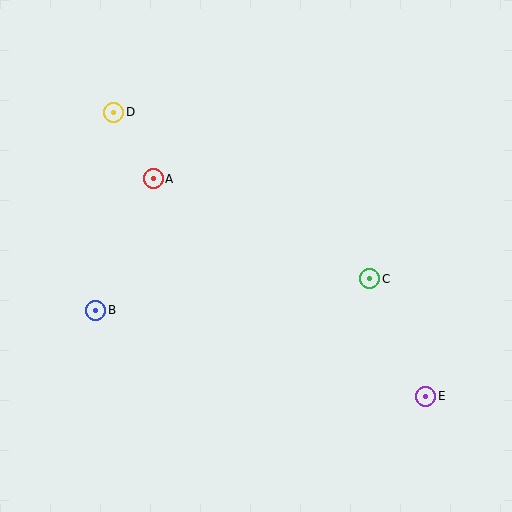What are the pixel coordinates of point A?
Point A is at (153, 179).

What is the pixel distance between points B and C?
The distance between B and C is 276 pixels.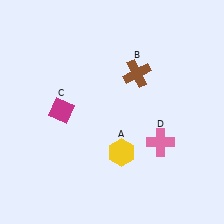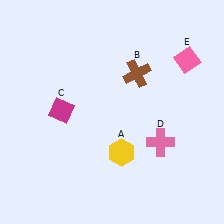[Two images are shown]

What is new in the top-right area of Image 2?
A pink diamond (E) was added in the top-right area of Image 2.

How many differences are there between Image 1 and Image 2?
There is 1 difference between the two images.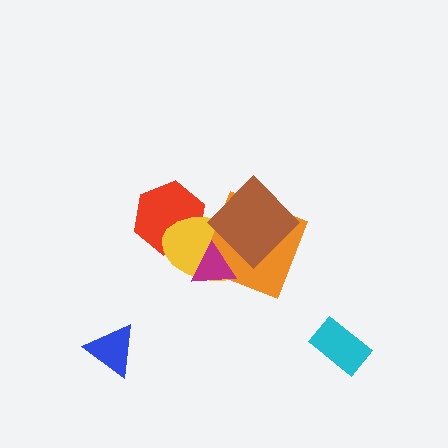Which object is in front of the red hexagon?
The yellow ellipse is in front of the red hexagon.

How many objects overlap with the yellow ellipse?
4 objects overlap with the yellow ellipse.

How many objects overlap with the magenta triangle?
3 objects overlap with the magenta triangle.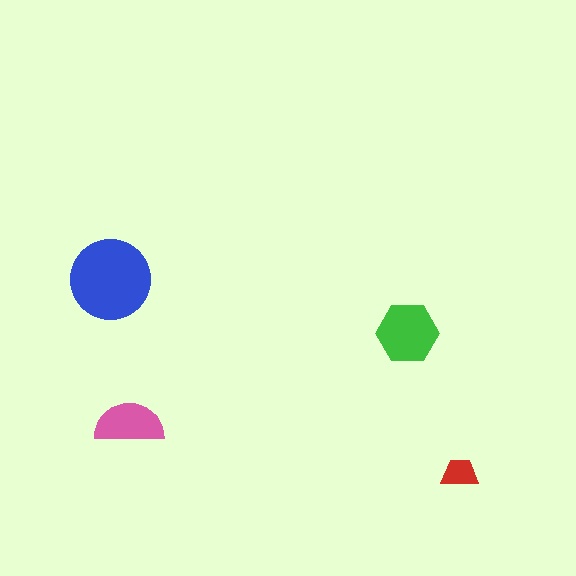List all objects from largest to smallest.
The blue circle, the green hexagon, the pink semicircle, the red trapezoid.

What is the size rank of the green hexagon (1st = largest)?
2nd.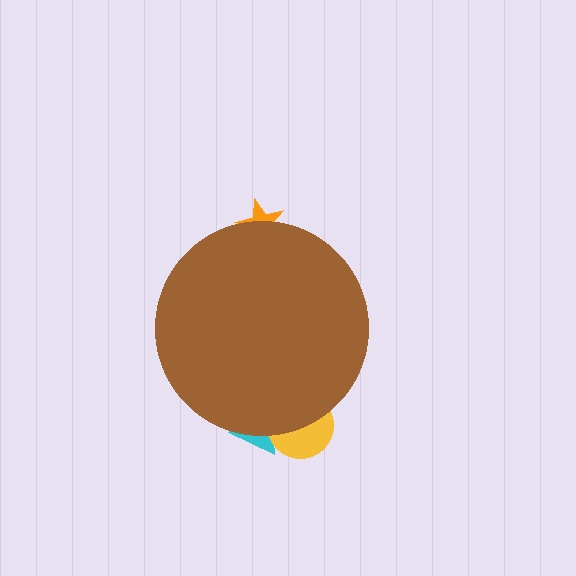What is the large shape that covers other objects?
A brown circle.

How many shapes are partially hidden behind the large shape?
3 shapes are partially hidden.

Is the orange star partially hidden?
Yes, the orange star is partially hidden behind the brown circle.